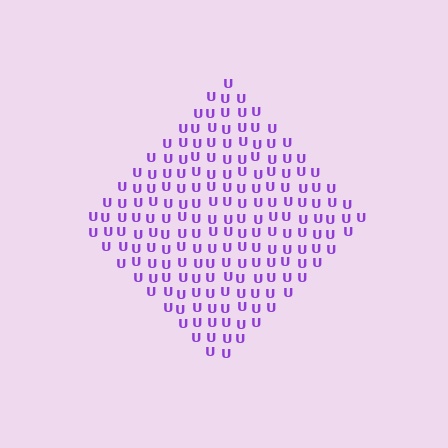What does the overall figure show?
The overall figure shows a diamond.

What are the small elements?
The small elements are letter U's.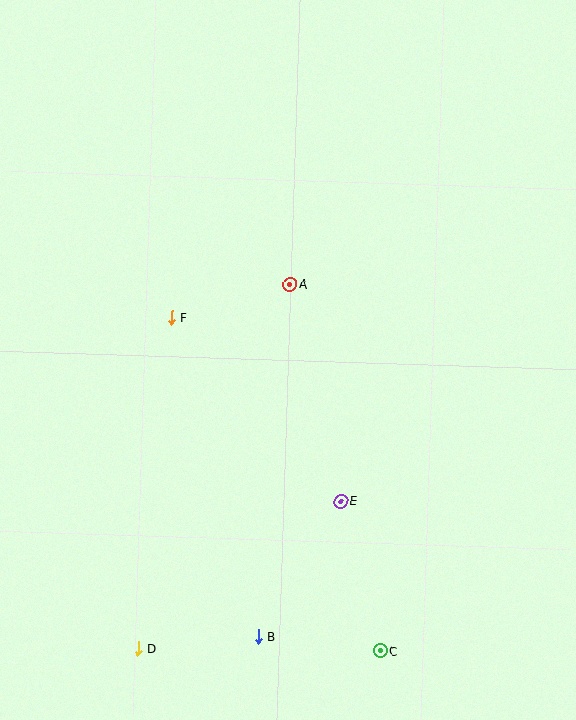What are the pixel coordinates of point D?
Point D is at (138, 648).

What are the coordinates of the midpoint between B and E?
The midpoint between B and E is at (300, 569).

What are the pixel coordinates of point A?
Point A is at (290, 284).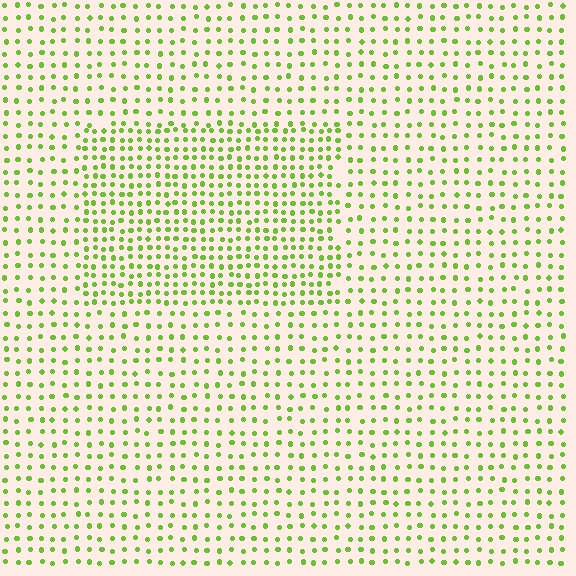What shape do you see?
I see a rectangle.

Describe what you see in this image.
The image contains small lime elements arranged at two different densities. A rectangle-shaped region is visible where the elements are more densely packed than the surrounding area.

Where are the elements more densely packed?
The elements are more densely packed inside the rectangle boundary.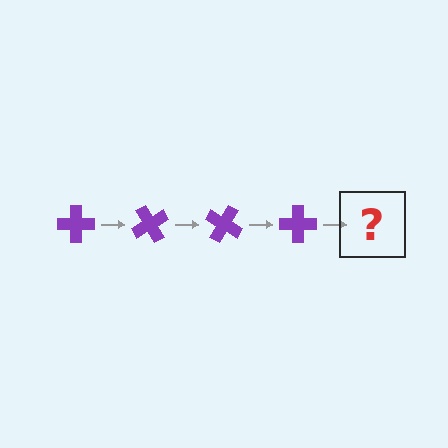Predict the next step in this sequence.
The next step is a purple cross rotated 240 degrees.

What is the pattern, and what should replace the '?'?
The pattern is that the cross rotates 60 degrees each step. The '?' should be a purple cross rotated 240 degrees.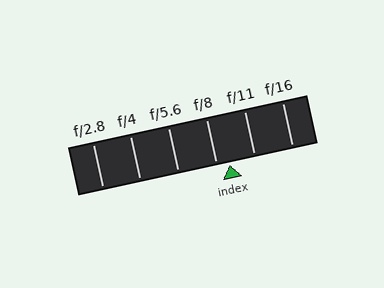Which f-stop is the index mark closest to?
The index mark is closest to f/8.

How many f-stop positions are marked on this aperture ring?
There are 6 f-stop positions marked.